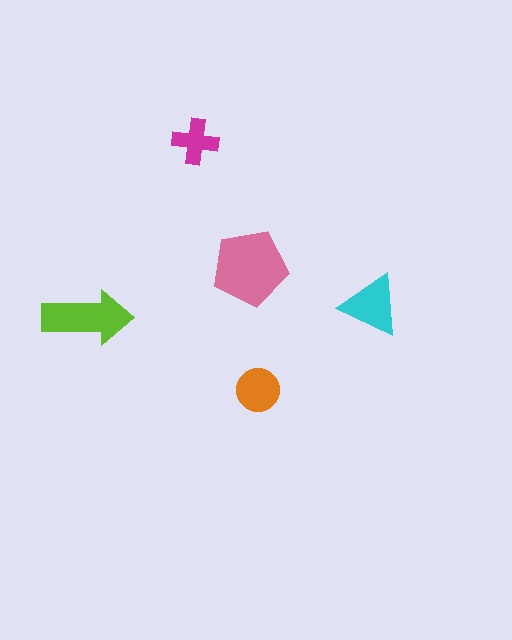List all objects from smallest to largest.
The magenta cross, the orange circle, the cyan triangle, the lime arrow, the pink pentagon.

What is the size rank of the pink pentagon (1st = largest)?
1st.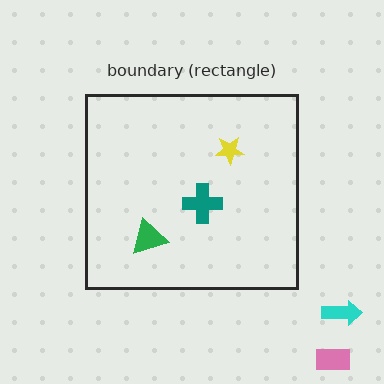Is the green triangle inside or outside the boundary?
Inside.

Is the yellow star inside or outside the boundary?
Inside.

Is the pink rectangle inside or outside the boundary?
Outside.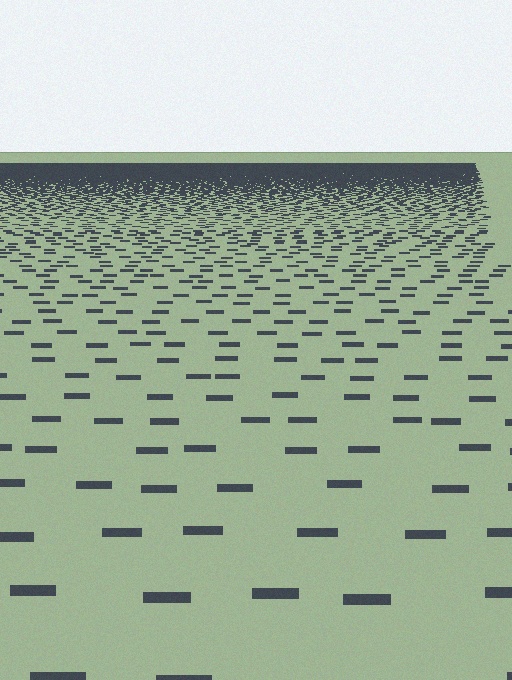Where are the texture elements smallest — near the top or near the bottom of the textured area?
Near the top.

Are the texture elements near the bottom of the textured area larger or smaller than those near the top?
Larger. Near the bottom, elements are closer to the viewer and appear at a bigger on-screen size.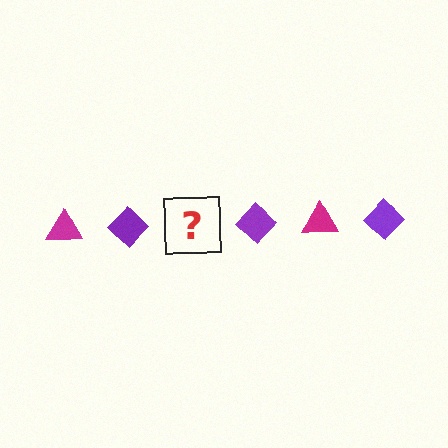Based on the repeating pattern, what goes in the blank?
The blank should be a magenta triangle.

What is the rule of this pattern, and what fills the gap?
The rule is that the pattern alternates between magenta triangle and purple diamond. The gap should be filled with a magenta triangle.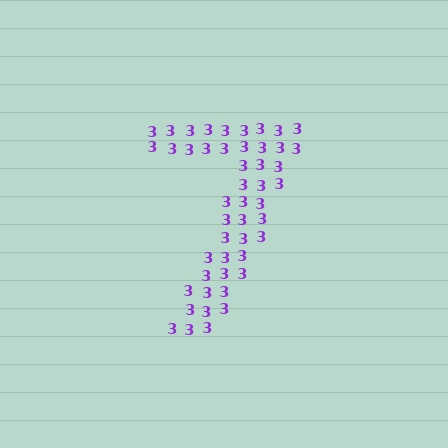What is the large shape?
The large shape is the digit 7.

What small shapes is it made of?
It is made of small digit 3's.